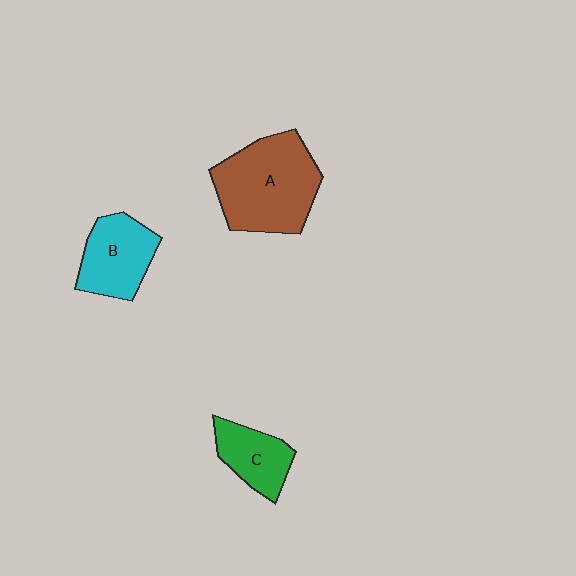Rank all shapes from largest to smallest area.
From largest to smallest: A (brown), B (cyan), C (green).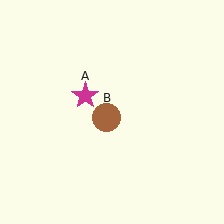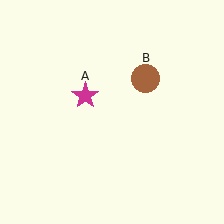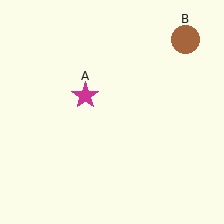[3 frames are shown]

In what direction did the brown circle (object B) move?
The brown circle (object B) moved up and to the right.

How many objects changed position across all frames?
1 object changed position: brown circle (object B).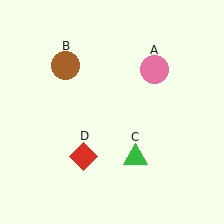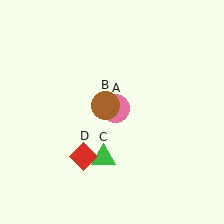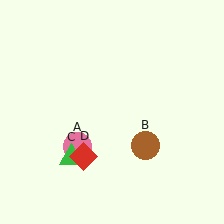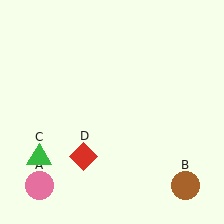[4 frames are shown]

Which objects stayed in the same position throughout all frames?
Red diamond (object D) remained stationary.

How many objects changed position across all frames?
3 objects changed position: pink circle (object A), brown circle (object B), green triangle (object C).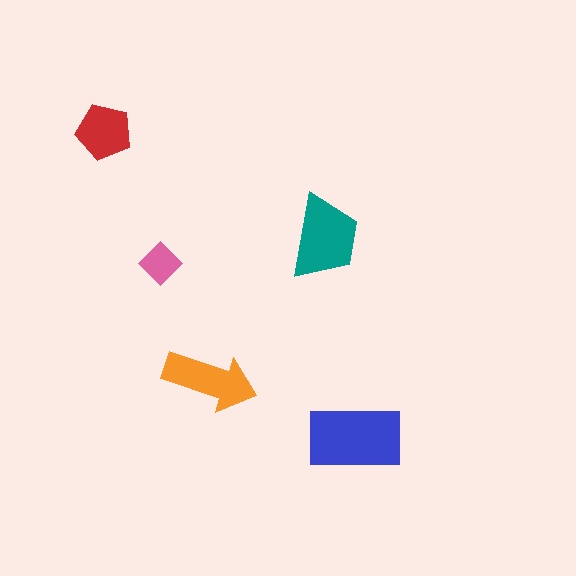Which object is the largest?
The blue rectangle.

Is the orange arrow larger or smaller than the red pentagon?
Larger.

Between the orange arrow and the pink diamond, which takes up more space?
The orange arrow.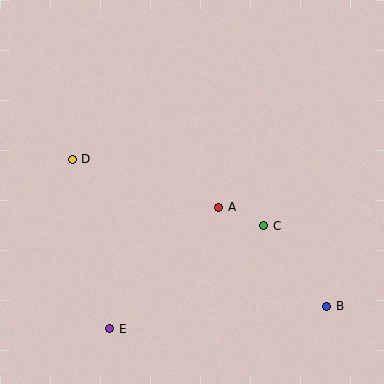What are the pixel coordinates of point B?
Point B is at (326, 306).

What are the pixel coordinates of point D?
Point D is at (72, 159).